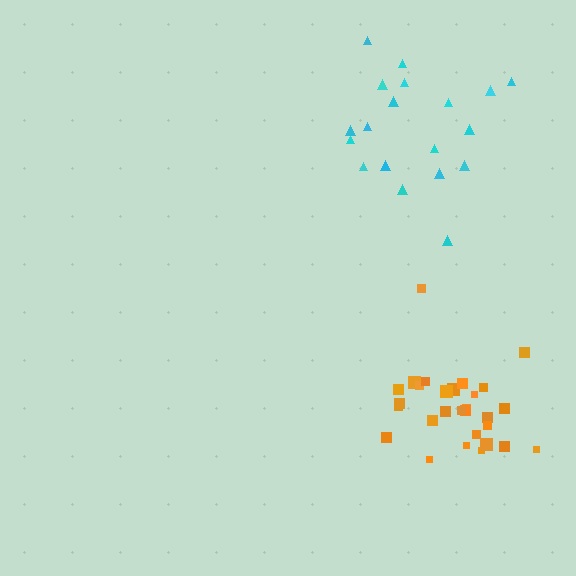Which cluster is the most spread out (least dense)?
Cyan.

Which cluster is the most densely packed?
Orange.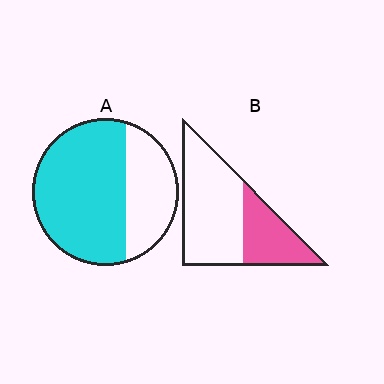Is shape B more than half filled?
No.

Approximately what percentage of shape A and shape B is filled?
A is approximately 70% and B is approximately 35%.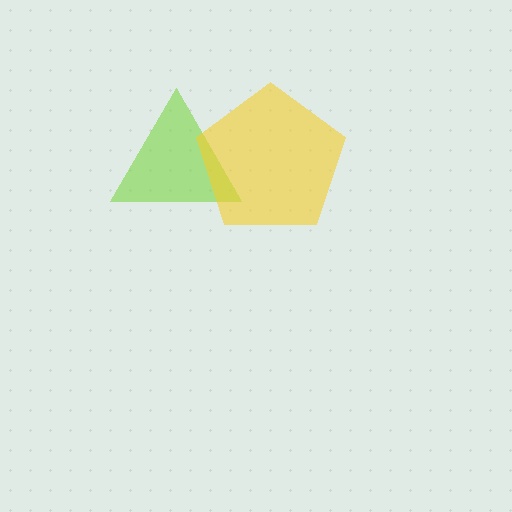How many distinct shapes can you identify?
There are 2 distinct shapes: a lime triangle, a yellow pentagon.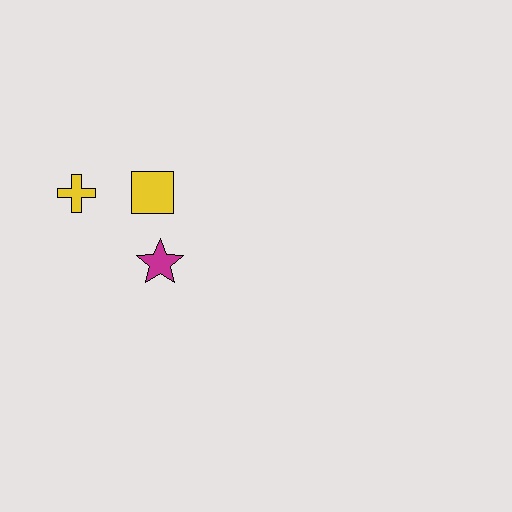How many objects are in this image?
There are 3 objects.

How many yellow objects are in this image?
There are 2 yellow objects.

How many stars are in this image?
There is 1 star.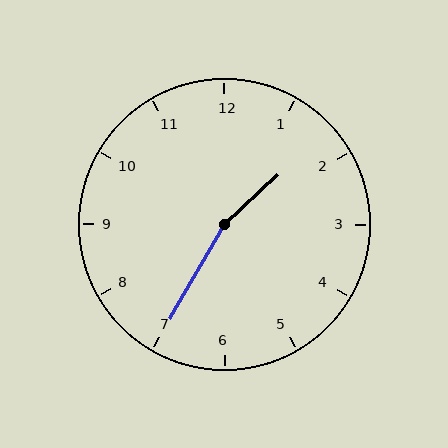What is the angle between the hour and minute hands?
Approximately 162 degrees.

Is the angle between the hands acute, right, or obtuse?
It is obtuse.